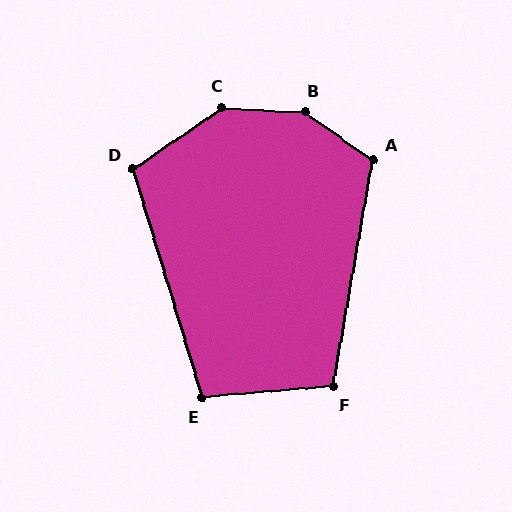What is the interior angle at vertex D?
Approximately 107 degrees (obtuse).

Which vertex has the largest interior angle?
B, at approximately 148 degrees.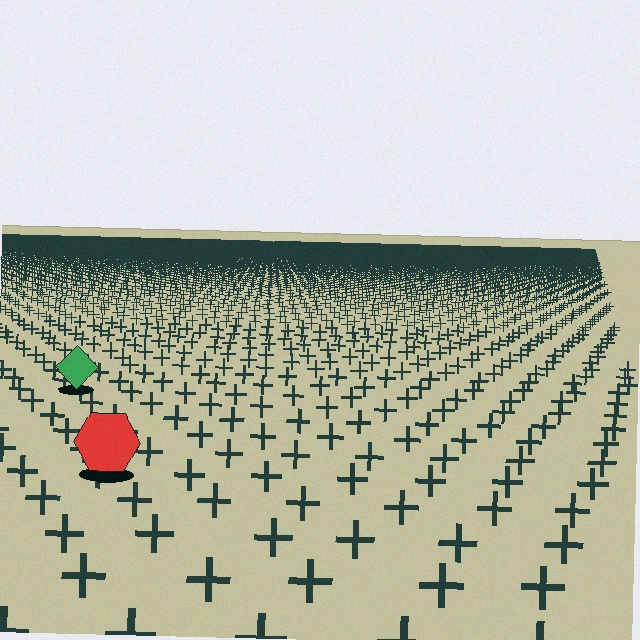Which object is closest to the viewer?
The red hexagon is closest. The texture marks near it are larger and more spread out.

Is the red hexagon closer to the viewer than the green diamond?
Yes. The red hexagon is closer — you can tell from the texture gradient: the ground texture is coarser near it.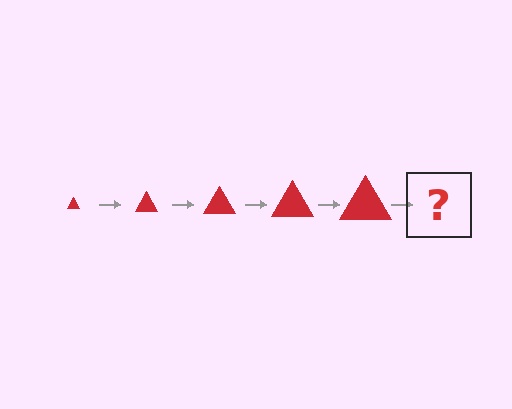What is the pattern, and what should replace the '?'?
The pattern is that the triangle gets progressively larger each step. The '?' should be a red triangle, larger than the previous one.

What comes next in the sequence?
The next element should be a red triangle, larger than the previous one.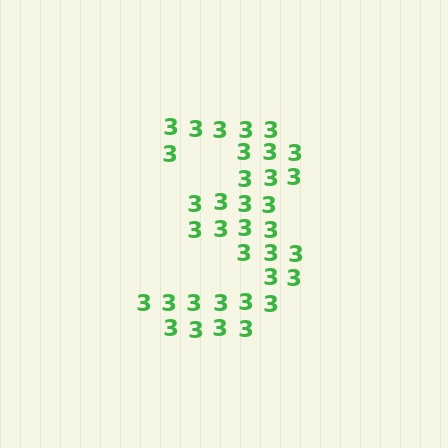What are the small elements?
The small elements are digit 3's.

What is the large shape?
The large shape is the digit 3.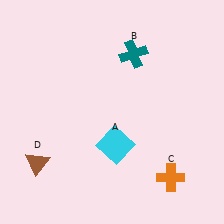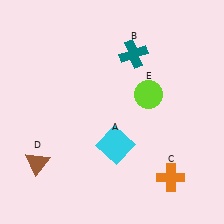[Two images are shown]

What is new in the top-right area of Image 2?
A lime circle (E) was added in the top-right area of Image 2.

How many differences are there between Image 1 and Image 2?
There is 1 difference between the two images.